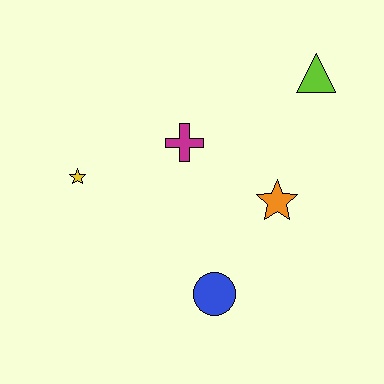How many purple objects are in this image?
There are no purple objects.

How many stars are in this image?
There are 2 stars.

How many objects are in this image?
There are 5 objects.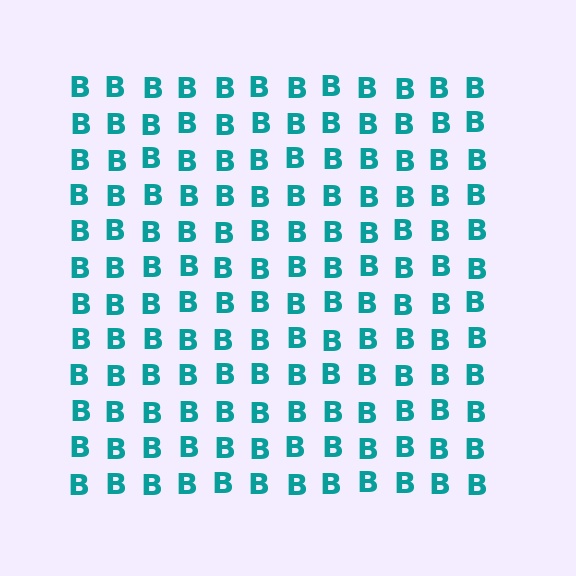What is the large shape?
The large shape is a square.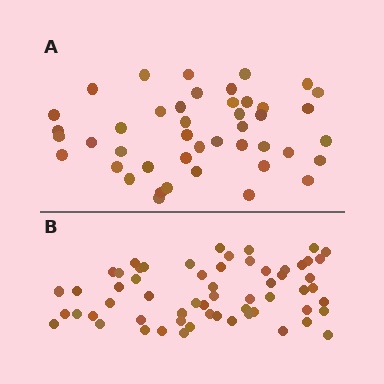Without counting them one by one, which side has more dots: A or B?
Region B (the bottom region) has more dots.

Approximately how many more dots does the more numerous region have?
Region B has approximately 15 more dots than region A.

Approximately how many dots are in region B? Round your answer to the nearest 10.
About 60 dots.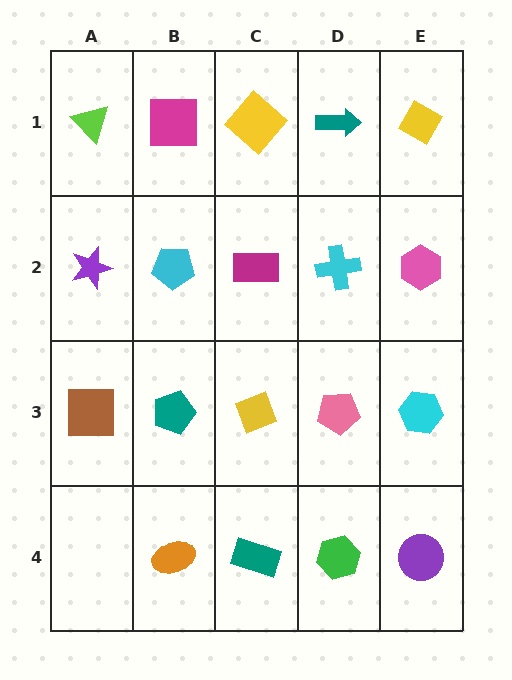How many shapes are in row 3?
5 shapes.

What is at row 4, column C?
A teal rectangle.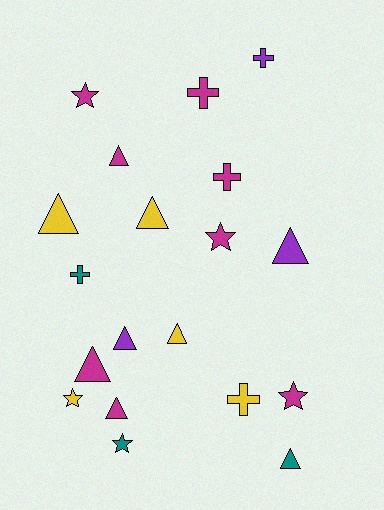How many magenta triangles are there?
There are 3 magenta triangles.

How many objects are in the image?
There are 19 objects.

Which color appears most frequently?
Magenta, with 8 objects.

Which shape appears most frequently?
Triangle, with 9 objects.